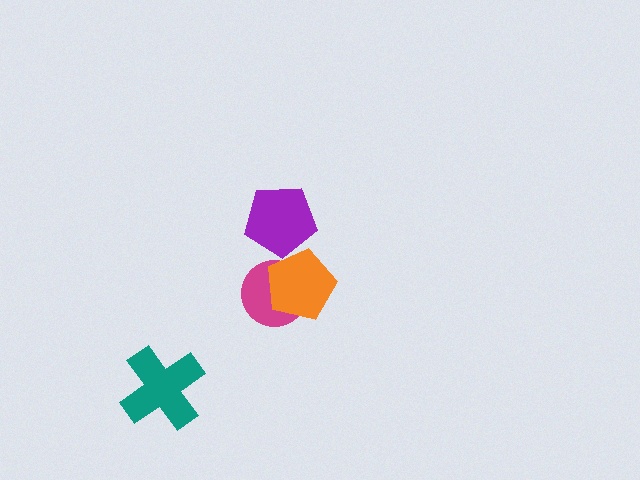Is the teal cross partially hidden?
No, no other shape covers it.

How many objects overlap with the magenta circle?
1 object overlaps with the magenta circle.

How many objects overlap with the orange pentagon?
2 objects overlap with the orange pentagon.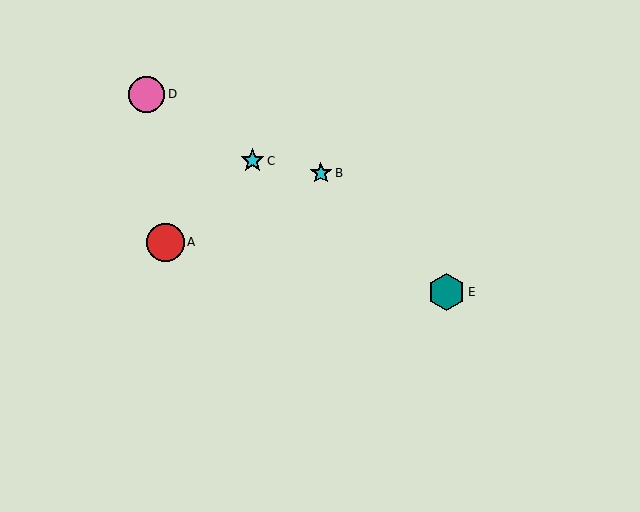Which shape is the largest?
The red circle (labeled A) is the largest.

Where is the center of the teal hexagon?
The center of the teal hexagon is at (447, 292).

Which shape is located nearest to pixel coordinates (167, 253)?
The red circle (labeled A) at (165, 242) is nearest to that location.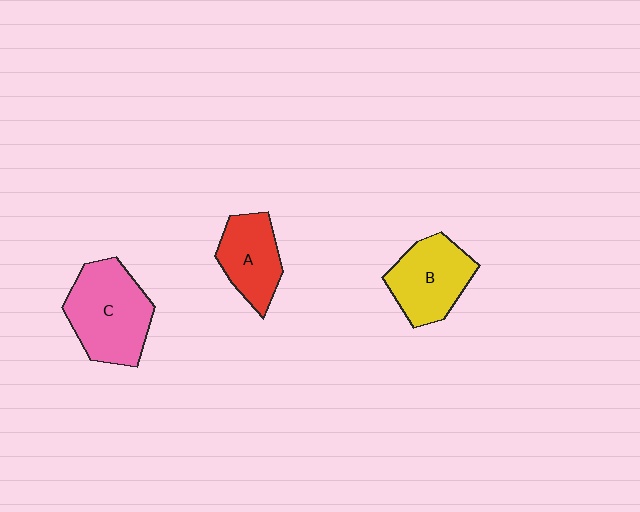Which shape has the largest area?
Shape C (pink).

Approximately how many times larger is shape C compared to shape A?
Approximately 1.5 times.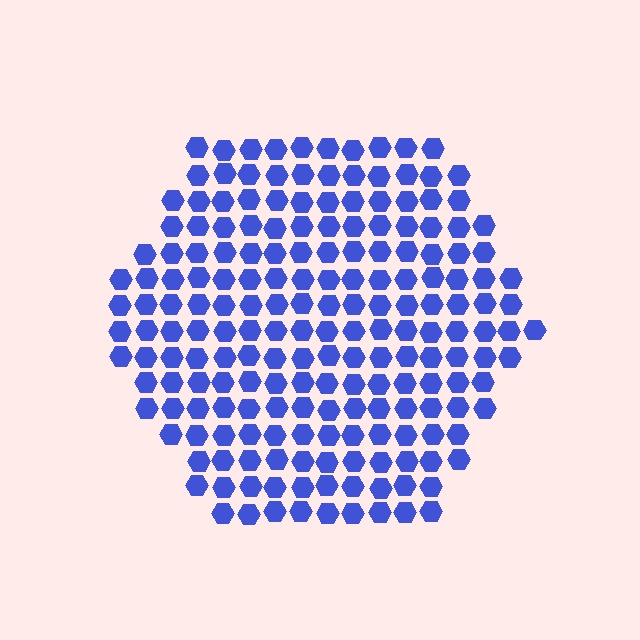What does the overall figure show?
The overall figure shows a hexagon.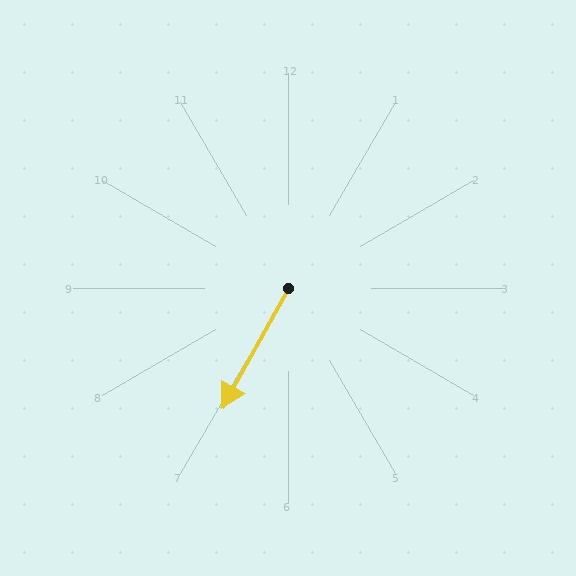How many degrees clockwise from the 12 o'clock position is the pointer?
Approximately 209 degrees.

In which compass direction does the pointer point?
Southwest.